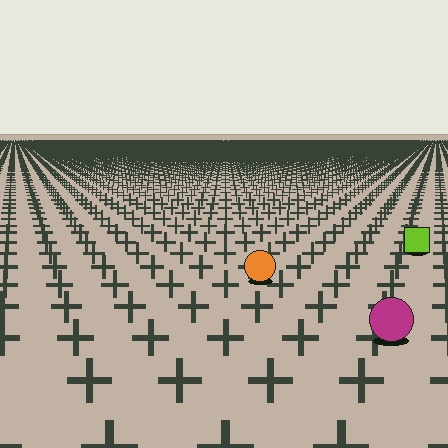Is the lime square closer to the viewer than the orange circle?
No. The orange circle is closer — you can tell from the texture gradient: the ground texture is coarser near it.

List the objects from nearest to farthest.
From nearest to farthest: the magenta circle, the orange circle, the lime square.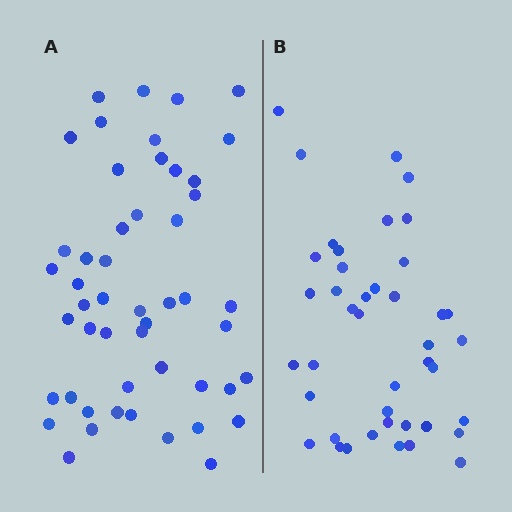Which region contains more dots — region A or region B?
Region A (the left region) has more dots.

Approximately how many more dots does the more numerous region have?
Region A has roughly 8 or so more dots than region B.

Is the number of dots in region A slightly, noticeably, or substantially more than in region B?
Region A has only slightly more — the two regions are fairly close. The ratio is roughly 1.2 to 1.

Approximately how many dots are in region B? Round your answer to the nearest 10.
About 40 dots. (The exact count is 42, which rounds to 40.)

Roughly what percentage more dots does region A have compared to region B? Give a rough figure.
About 20% more.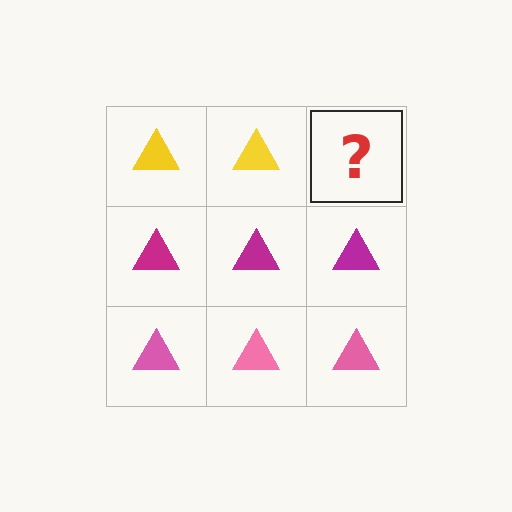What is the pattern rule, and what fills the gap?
The rule is that each row has a consistent color. The gap should be filled with a yellow triangle.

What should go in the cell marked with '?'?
The missing cell should contain a yellow triangle.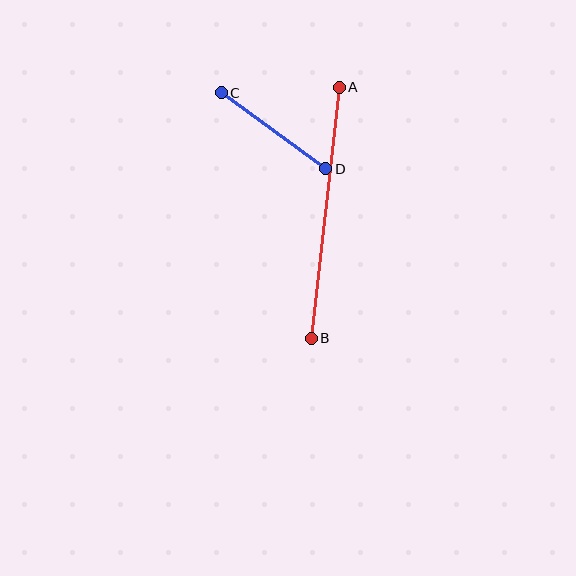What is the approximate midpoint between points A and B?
The midpoint is at approximately (325, 213) pixels.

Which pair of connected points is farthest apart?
Points A and B are farthest apart.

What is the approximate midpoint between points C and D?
The midpoint is at approximately (273, 131) pixels.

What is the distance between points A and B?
The distance is approximately 253 pixels.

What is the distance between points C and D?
The distance is approximately 129 pixels.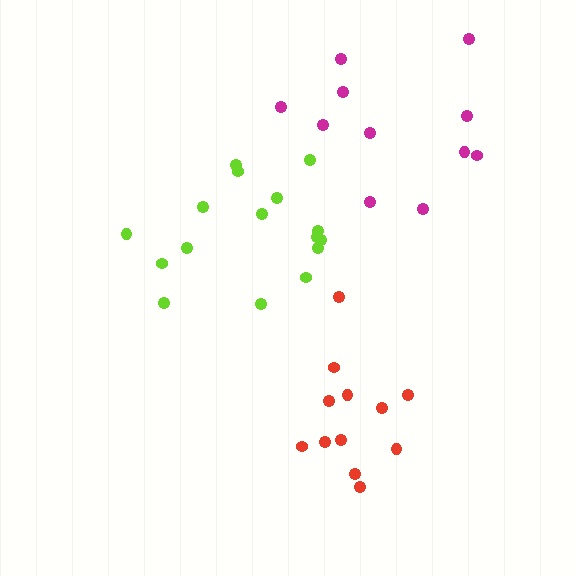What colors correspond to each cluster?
The clusters are colored: lime, red, magenta.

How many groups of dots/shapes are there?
There are 3 groups.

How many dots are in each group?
Group 1: 16 dots, Group 2: 12 dots, Group 3: 11 dots (39 total).